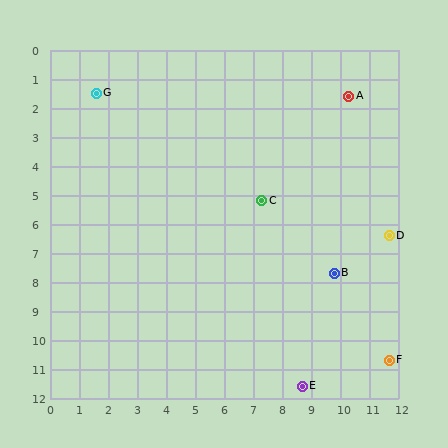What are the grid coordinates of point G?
Point G is at approximately (1.6, 1.5).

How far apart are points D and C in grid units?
Points D and C are about 4.6 grid units apart.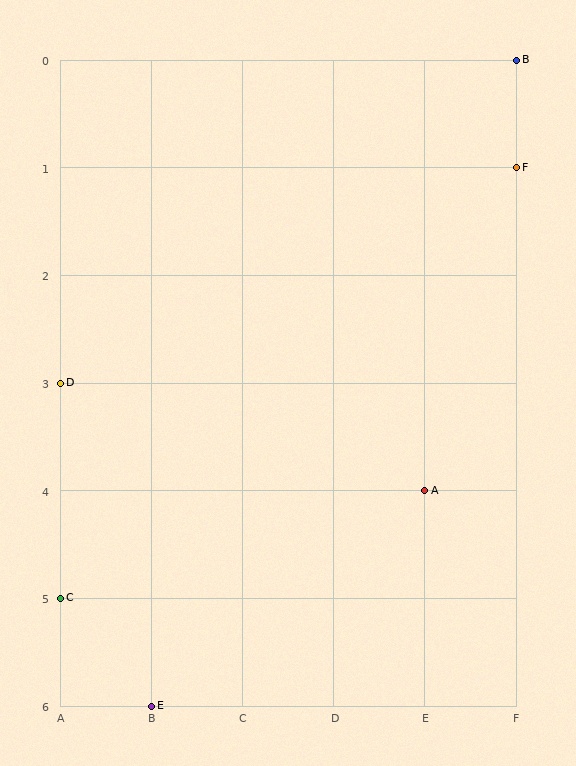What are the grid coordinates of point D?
Point D is at grid coordinates (A, 3).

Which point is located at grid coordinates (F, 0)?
Point B is at (F, 0).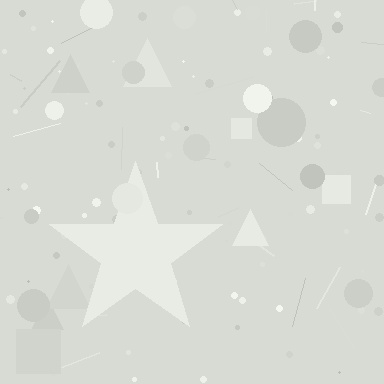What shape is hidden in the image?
A star is hidden in the image.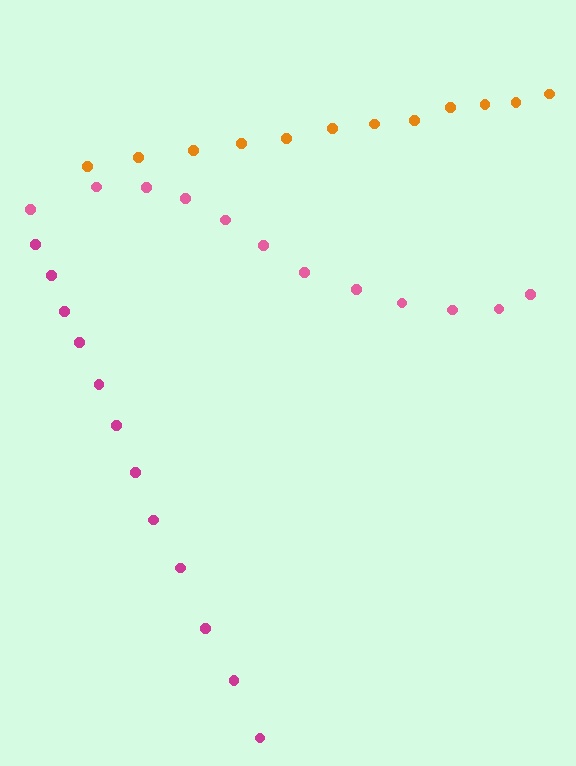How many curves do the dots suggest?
There are 3 distinct paths.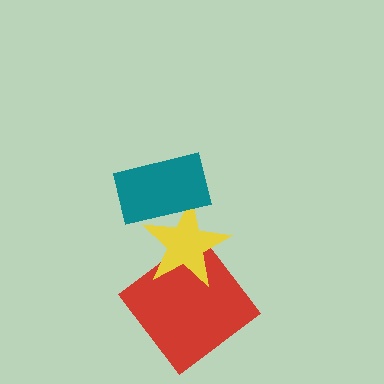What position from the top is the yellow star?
The yellow star is 2nd from the top.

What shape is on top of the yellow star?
The teal rectangle is on top of the yellow star.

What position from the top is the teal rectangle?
The teal rectangle is 1st from the top.